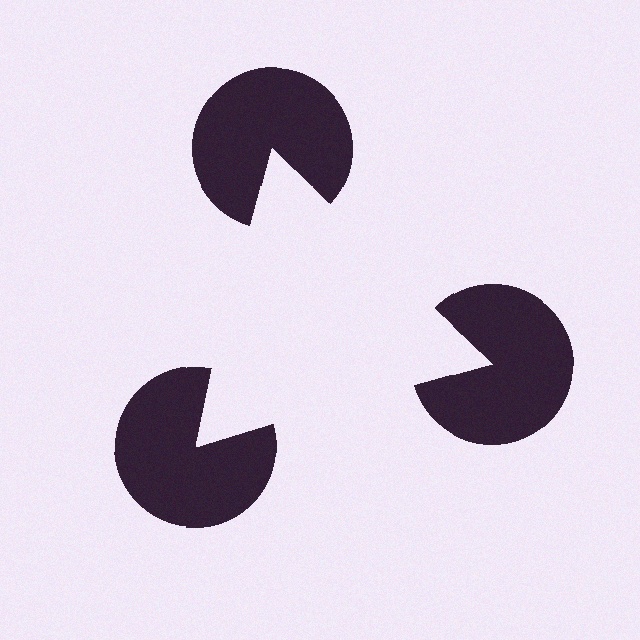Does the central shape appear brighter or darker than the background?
It typically appears slightly brighter than the background, even though no actual brightness change is drawn.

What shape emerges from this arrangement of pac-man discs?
An illusory triangle — its edges are inferred from the aligned wedge cuts in the pac-man discs, not physically drawn.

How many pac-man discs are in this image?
There are 3 — one at each vertex of the illusory triangle.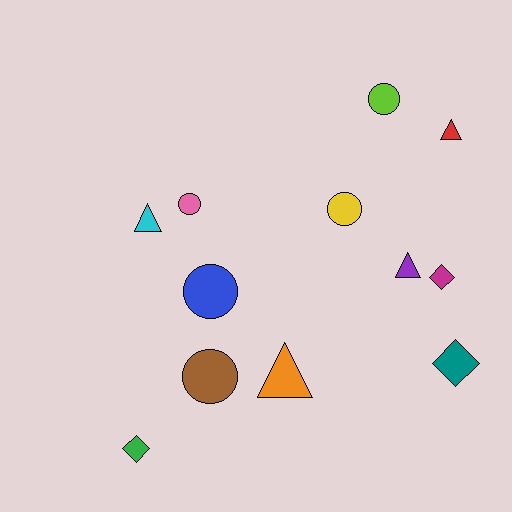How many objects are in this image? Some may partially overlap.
There are 12 objects.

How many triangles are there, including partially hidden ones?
There are 4 triangles.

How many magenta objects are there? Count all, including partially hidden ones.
There is 1 magenta object.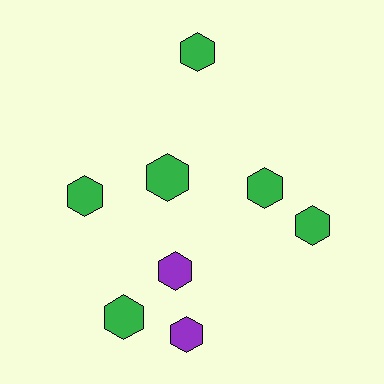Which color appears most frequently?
Green, with 6 objects.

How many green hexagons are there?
There are 6 green hexagons.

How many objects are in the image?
There are 8 objects.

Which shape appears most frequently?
Hexagon, with 8 objects.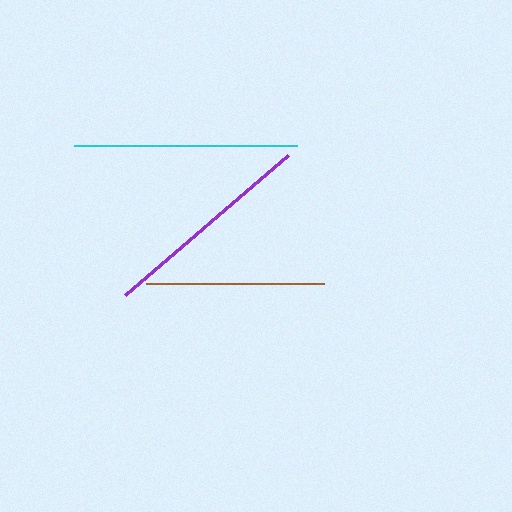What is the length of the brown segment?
The brown segment is approximately 179 pixels long.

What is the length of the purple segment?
The purple segment is approximately 215 pixels long.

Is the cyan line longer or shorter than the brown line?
The cyan line is longer than the brown line.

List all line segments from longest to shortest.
From longest to shortest: cyan, purple, brown.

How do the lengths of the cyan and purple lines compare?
The cyan and purple lines are approximately the same length.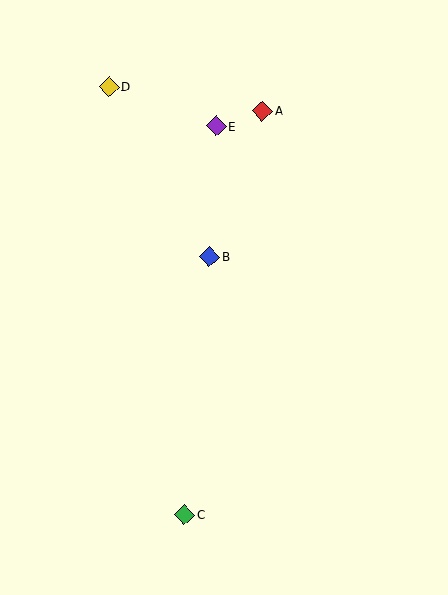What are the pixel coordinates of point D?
Point D is at (109, 87).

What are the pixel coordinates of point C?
Point C is at (185, 515).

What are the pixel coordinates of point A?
Point A is at (263, 111).